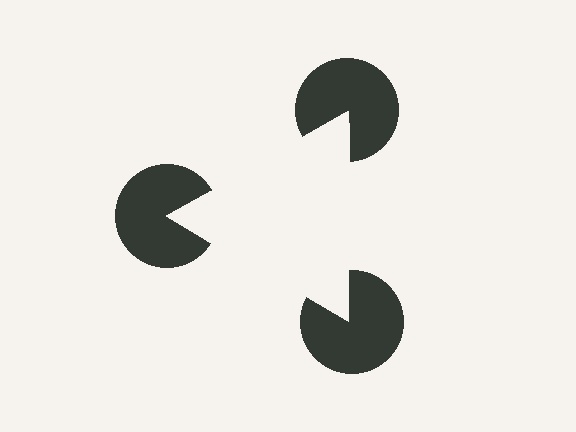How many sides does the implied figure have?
3 sides.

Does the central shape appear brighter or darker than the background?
It typically appears slightly brighter than the background, even though no actual brightness change is drawn.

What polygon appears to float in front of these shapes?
An illusory triangle — its edges are inferred from the aligned wedge cuts in the pac-man discs, not physically drawn.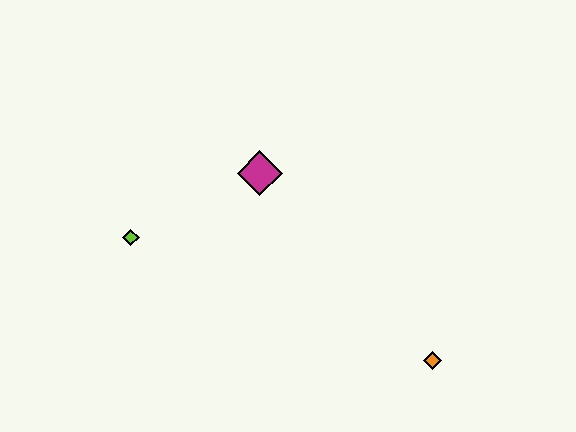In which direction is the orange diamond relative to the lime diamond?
The orange diamond is to the right of the lime diamond.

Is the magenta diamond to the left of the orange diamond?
Yes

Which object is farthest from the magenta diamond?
The orange diamond is farthest from the magenta diamond.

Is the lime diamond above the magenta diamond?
No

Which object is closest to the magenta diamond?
The lime diamond is closest to the magenta diamond.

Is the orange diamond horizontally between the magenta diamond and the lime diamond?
No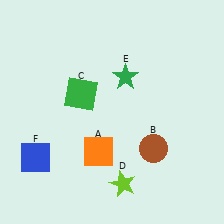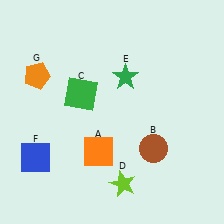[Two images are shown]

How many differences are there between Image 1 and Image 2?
There is 1 difference between the two images.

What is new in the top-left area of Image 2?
An orange pentagon (G) was added in the top-left area of Image 2.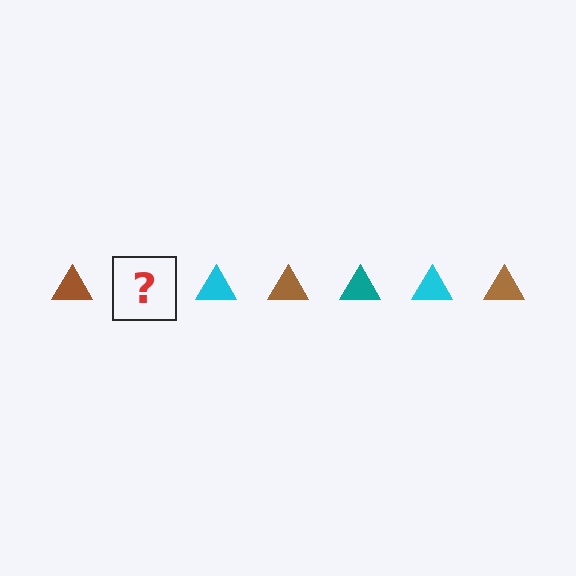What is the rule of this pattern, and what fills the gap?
The rule is that the pattern cycles through brown, teal, cyan triangles. The gap should be filled with a teal triangle.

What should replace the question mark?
The question mark should be replaced with a teal triangle.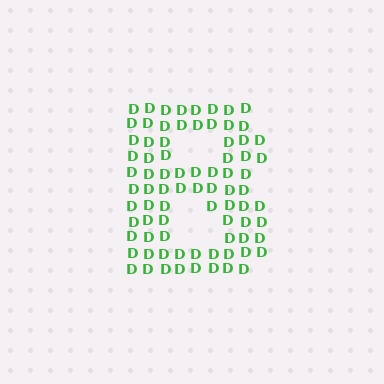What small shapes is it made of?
It is made of small letter D's.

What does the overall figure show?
The overall figure shows the letter B.